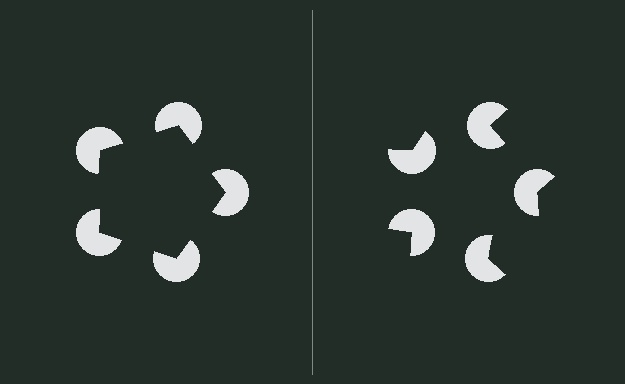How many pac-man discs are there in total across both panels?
10 — 5 on each side.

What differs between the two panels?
The pac-man discs are positioned identically on both sides; only the wedge orientations differ. On the left they align to a pentagon; on the right they are misaligned.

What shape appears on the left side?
An illusory pentagon.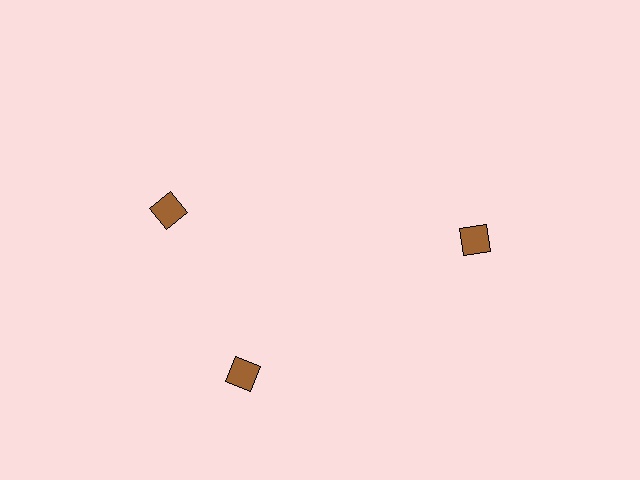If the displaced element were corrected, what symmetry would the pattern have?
It would have 3-fold rotational symmetry — the pattern would map onto itself every 120 degrees.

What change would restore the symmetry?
The symmetry would be restored by rotating it back into even spacing with its neighbors so that all 3 diamonds sit at equal angles and equal distance from the center.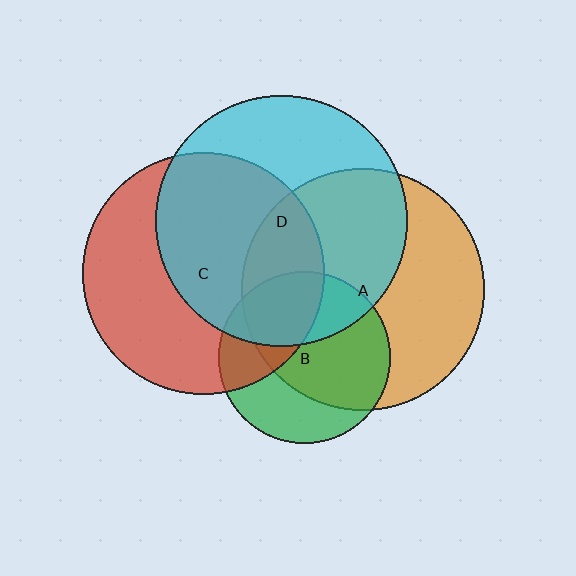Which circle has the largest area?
Circle D (cyan).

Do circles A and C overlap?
Yes.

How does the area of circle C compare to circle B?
Approximately 2.0 times.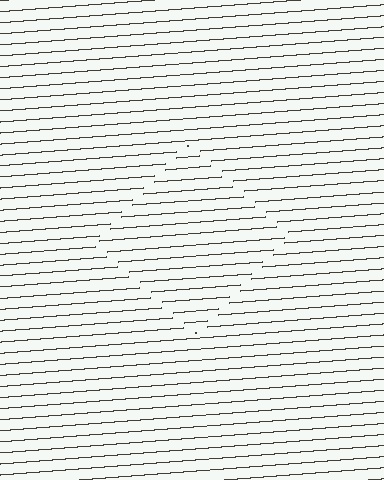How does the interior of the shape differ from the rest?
The interior of the shape contains the same grating, shifted by half a period — the contour is defined by the phase discontinuity where line-ends from the inner and outer gratings abut.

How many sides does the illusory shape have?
4 sides — the line-ends trace a square.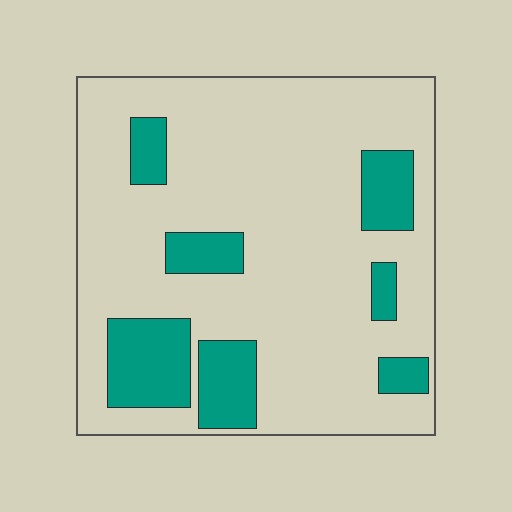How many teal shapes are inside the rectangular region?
7.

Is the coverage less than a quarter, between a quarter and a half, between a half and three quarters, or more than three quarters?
Less than a quarter.